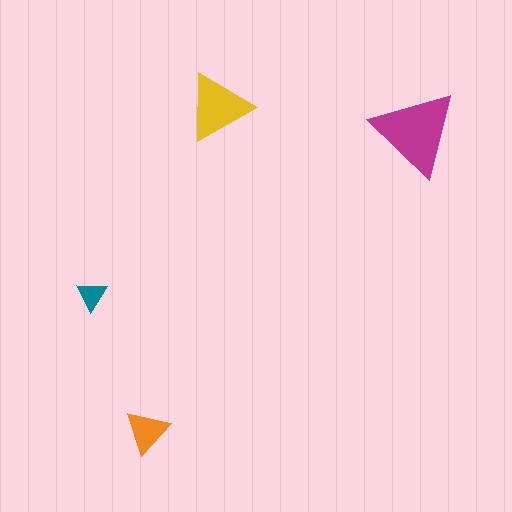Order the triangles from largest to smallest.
the magenta one, the yellow one, the orange one, the teal one.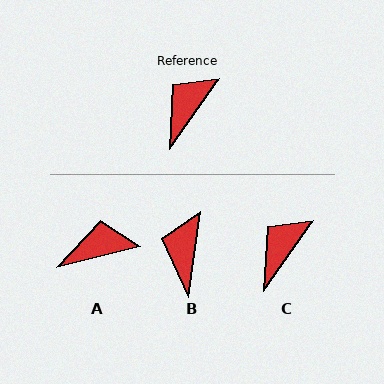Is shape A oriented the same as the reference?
No, it is off by about 41 degrees.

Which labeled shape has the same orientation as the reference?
C.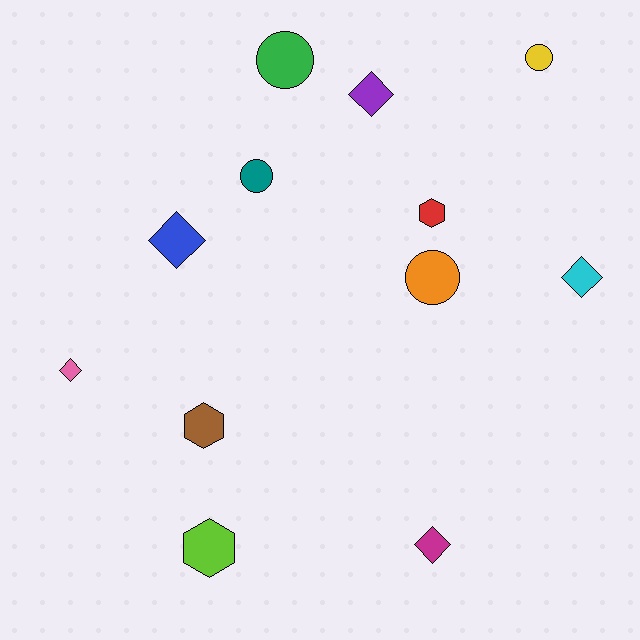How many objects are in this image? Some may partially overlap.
There are 12 objects.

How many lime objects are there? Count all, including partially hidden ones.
There is 1 lime object.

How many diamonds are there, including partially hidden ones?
There are 5 diamonds.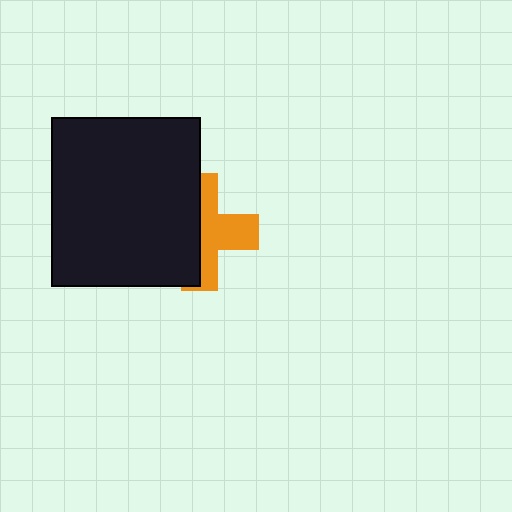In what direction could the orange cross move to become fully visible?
The orange cross could move right. That would shift it out from behind the black rectangle entirely.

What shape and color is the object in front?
The object in front is a black rectangle.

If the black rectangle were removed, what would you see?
You would see the complete orange cross.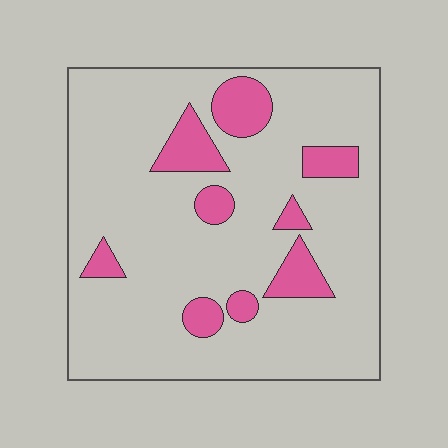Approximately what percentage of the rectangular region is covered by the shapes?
Approximately 15%.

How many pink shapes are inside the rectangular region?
9.